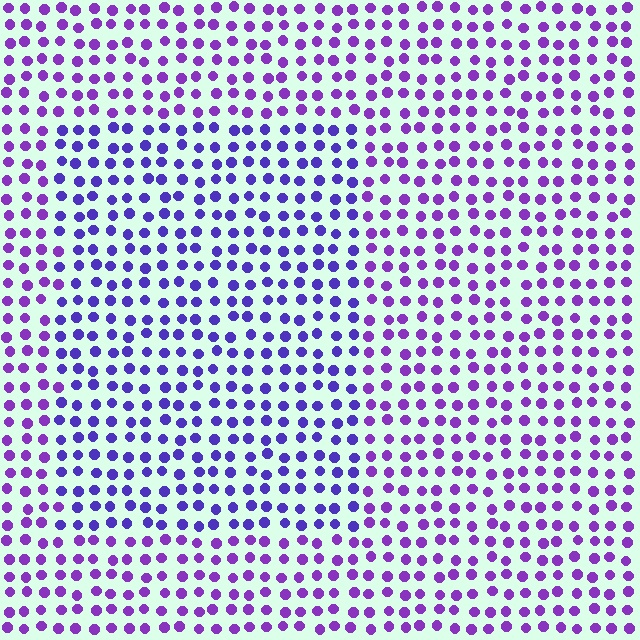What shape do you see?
I see a rectangle.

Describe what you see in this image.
The image is filled with small purple elements in a uniform arrangement. A rectangle-shaped region is visible where the elements are tinted to a slightly different hue, forming a subtle color boundary.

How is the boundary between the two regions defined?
The boundary is defined purely by a slight shift in hue (about 26 degrees). Spacing, size, and orientation are identical on both sides.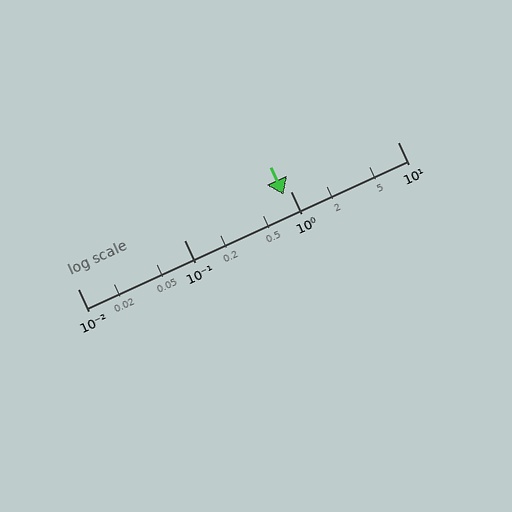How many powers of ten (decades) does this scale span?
The scale spans 3 decades, from 0.01 to 10.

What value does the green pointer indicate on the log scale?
The pointer indicates approximately 0.86.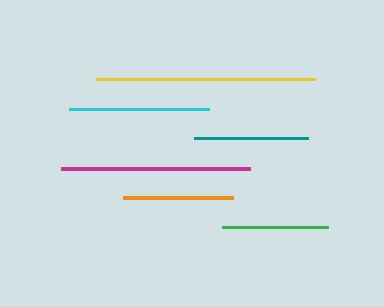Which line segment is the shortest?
The green line is the shortest at approximately 106 pixels.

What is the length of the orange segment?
The orange segment is approximately 110 pixels long.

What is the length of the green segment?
The green segment is approximately 106 pixels long.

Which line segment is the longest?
The yellow line is the longest at approximately 219 pixels.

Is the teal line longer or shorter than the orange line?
The teal line is longer than the orange line.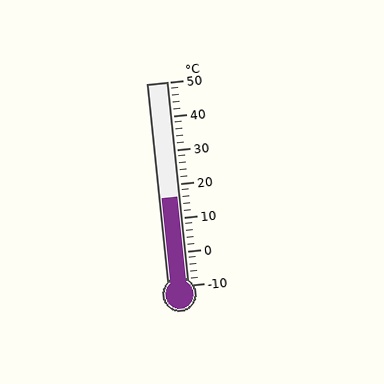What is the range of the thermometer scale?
The thermometer scale ranges from -10°C to 50°C.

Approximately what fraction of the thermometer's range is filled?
The thermometer is filled to approximately 45% of its range.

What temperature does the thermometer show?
The thermometer shows approximately 16°C.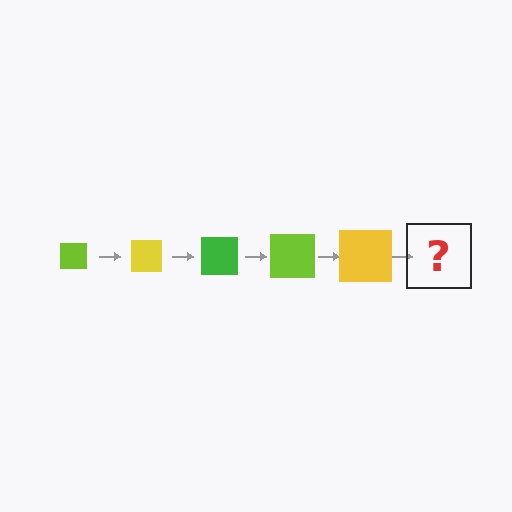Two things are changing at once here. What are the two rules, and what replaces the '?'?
The two rules are that the square grows larger each step and the color cycles through lime, yellow, and green. The '?' should be a green square, larger than the previous one.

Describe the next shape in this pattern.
It should be a green square, larger than the previous one.